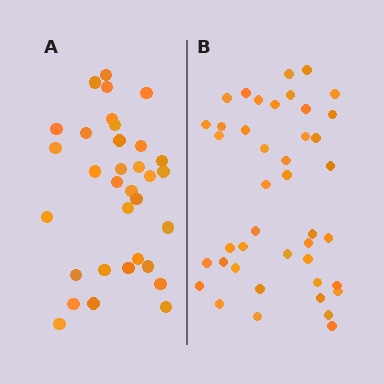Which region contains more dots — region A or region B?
Region B (the right region) has more dots.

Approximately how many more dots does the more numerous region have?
Region B has roughly 8 or so more dots than region A.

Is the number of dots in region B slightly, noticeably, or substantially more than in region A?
Region B has noticeably more, but not dramatically so. The ratio is roughly 1.3 to 1.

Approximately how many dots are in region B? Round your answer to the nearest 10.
About 40 dots. (The exact count is 42, which rounds to 40.)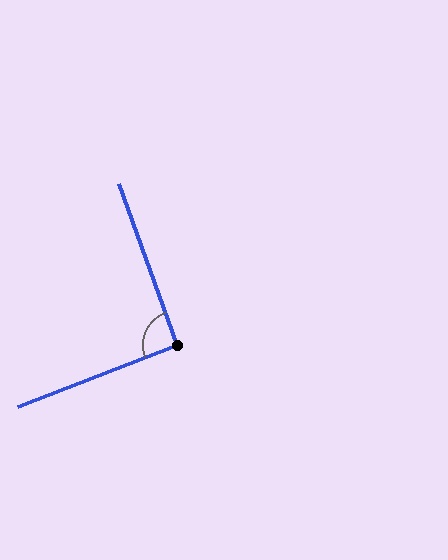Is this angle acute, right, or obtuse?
It is approximately a right angle.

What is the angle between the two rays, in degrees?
Approximately 92 degrees.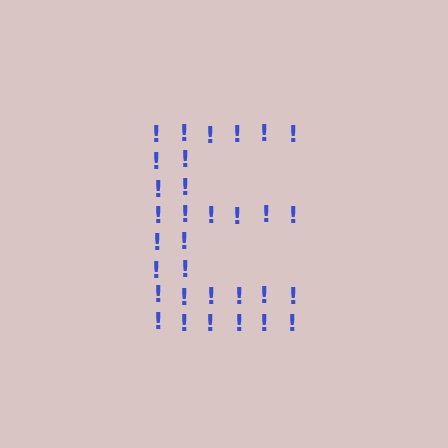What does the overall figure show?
The overall figure shows the letter E.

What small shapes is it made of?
It is made of small exclamation marks.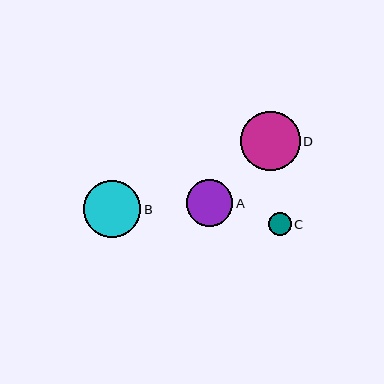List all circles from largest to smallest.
From largest to smallest: D, B, A, C.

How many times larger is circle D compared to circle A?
Circle D is approximately 1.3 times the size of circle A.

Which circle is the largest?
Circle D is the largest with a size of approximately 60 pixels.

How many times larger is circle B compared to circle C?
Circle B is approximately 2.5 times the size of circle C.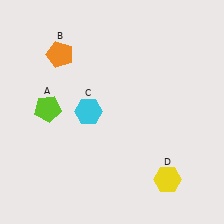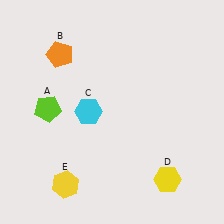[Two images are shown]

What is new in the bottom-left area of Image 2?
A yellow hexagon (E) was added in the bottom-left area of Image 2.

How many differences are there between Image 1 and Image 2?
There is 1 difference between the two images.